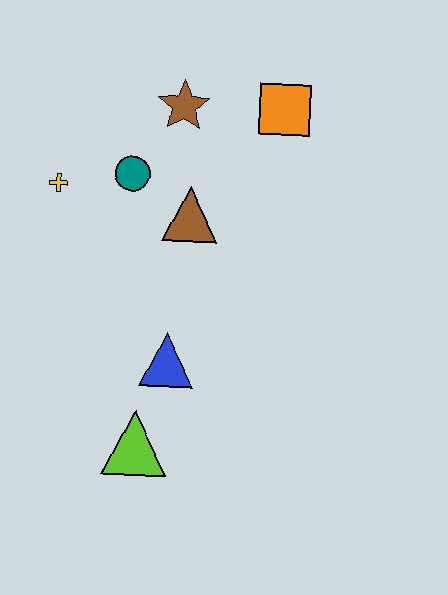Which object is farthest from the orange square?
The lime triangle is farthest from the orange square.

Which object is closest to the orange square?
The brown star is closest to the orange square.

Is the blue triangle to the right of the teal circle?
Yes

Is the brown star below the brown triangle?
No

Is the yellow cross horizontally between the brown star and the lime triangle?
No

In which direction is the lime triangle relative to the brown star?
The lime triangle is below the brown star.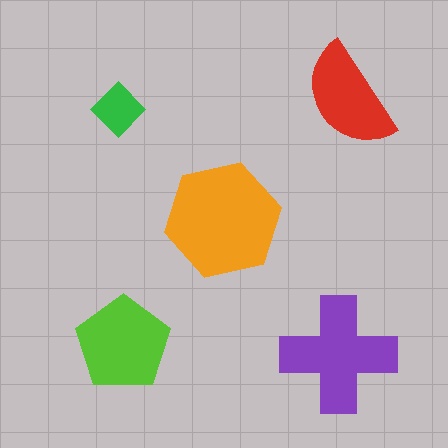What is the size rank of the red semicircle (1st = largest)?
4th.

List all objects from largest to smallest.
The orange hexagon, the purple cross, the lime pentagon, the red semicircle, the green diamond.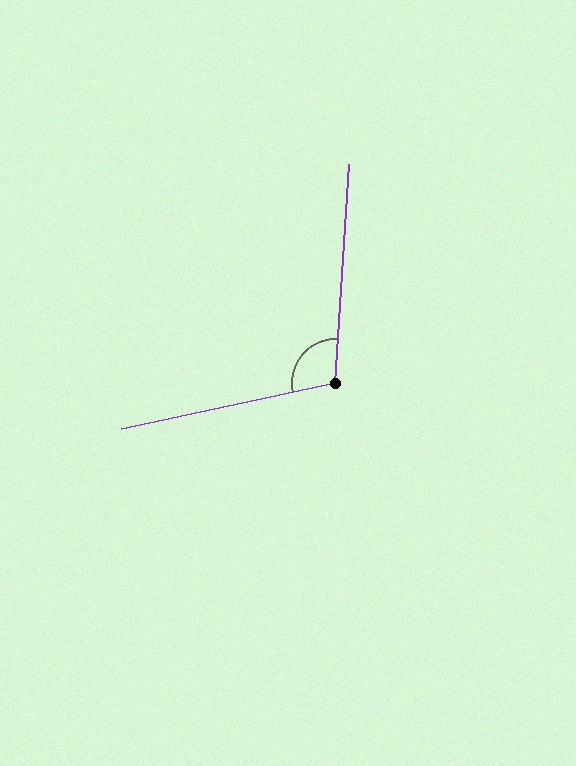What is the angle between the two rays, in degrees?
Approximately 106 degrees.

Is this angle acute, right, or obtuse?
It is obtuse.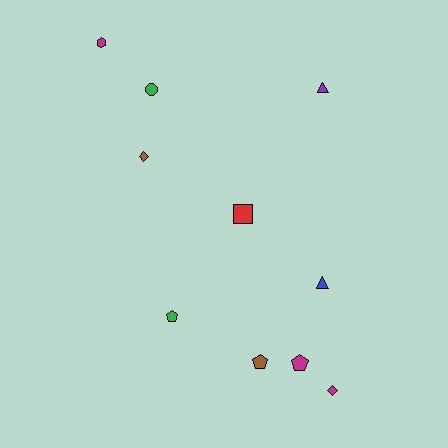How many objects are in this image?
There are 10 objects.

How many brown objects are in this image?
There are 2 brown objects.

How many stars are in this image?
There are no stars.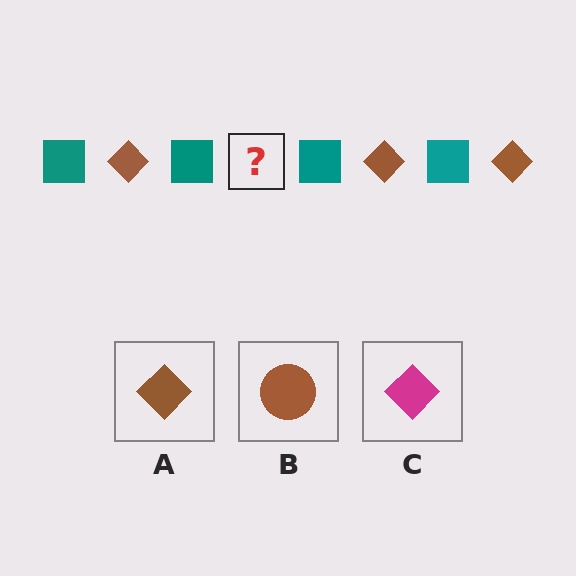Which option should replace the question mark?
Option A.